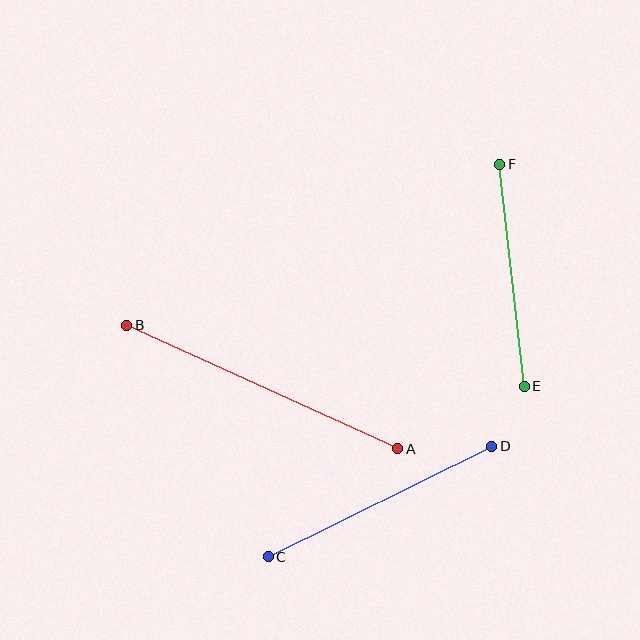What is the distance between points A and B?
The distance is approximately 298 pixels.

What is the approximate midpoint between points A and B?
The midpoint is at approximately (262, 387) pixels.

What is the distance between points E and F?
The distance is approximately 224 pixels.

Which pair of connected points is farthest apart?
Points A and B are farthest apart.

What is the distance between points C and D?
The distance is approximately 249 pixels.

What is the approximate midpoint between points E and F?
The midpoint is at approximately (512, 275) pixels.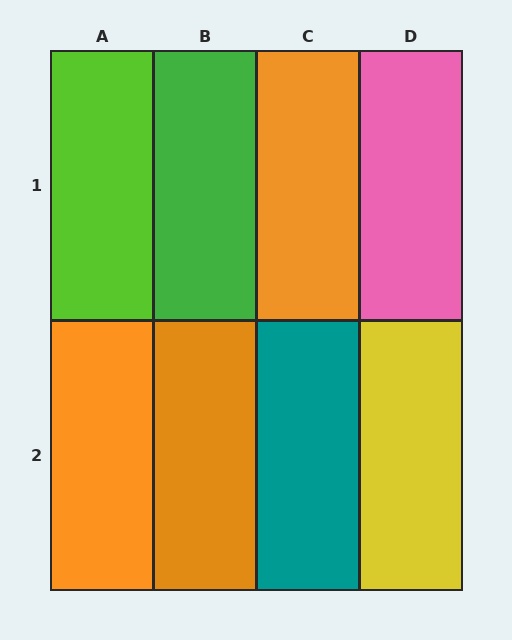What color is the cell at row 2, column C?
Teal.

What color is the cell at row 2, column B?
Orange.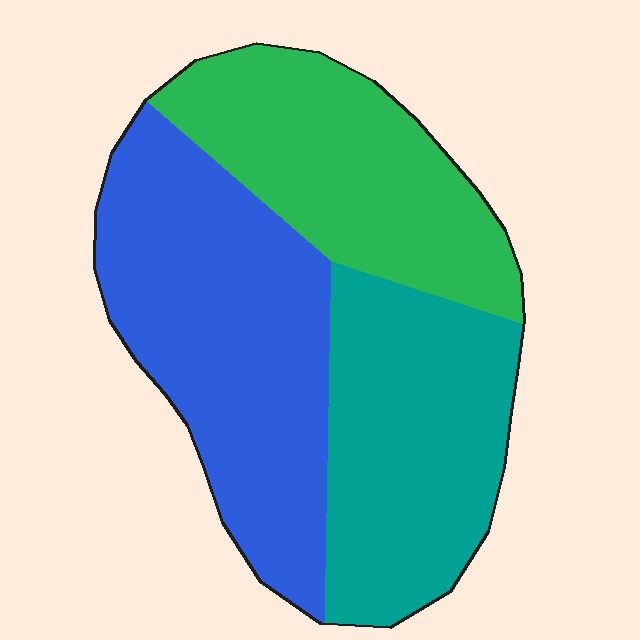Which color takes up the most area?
Blue, at roughly 40%.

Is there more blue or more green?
Blue.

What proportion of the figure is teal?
Teal covers 31% of the figure.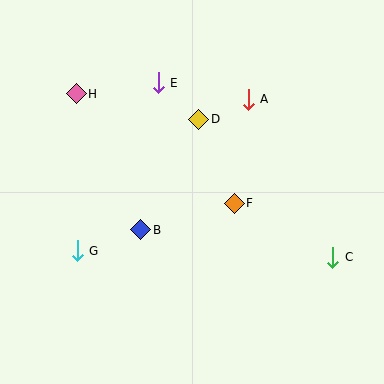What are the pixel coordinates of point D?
Point D is at (198, 119).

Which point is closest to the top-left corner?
Point H is closest to the top-left corner.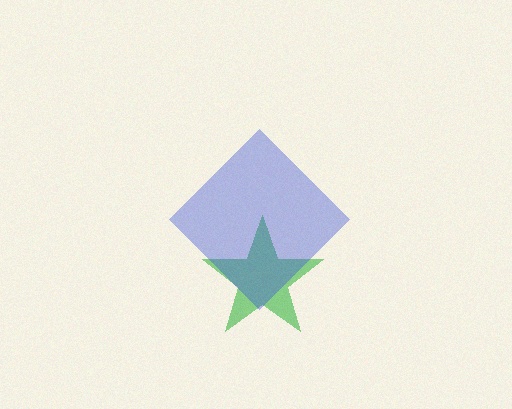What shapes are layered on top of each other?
The layered shapes are: a green star, a blue diamond.